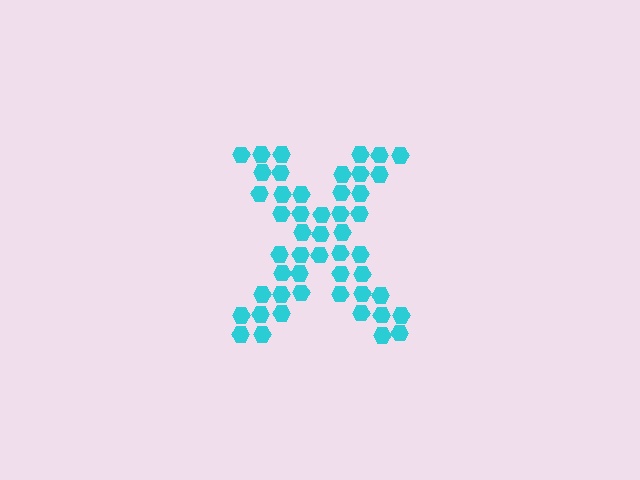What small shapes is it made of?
It is made of small hexagons.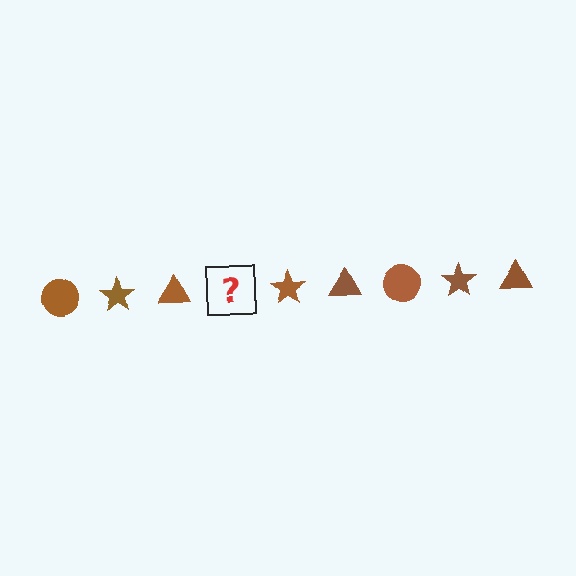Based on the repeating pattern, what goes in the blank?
The blank should be a brown circle.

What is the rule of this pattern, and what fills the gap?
The rule is that the pattern cycles through circle, star, triangle shapes in brown. The gap should be filled with a brown circle.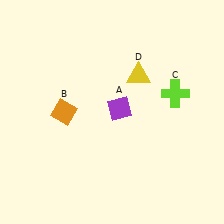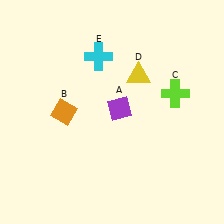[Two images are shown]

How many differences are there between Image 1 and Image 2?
There is 1 difference between the two images.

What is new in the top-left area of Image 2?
A cyan cross (E) was added in the top-left area of Image 2.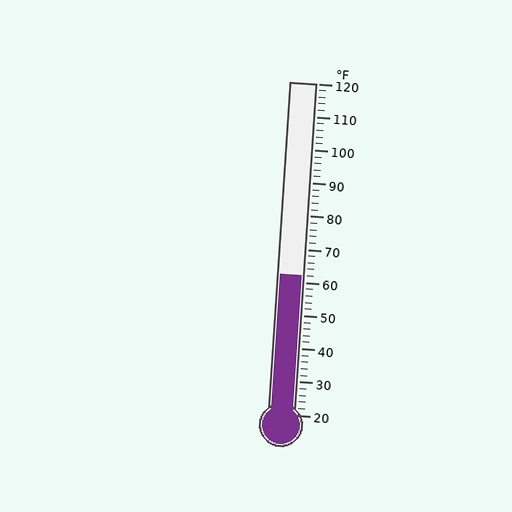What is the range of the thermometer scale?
The thermometer scale ranges from 20°F to 120°F.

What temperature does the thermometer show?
The thermometer shows approximately 62°F.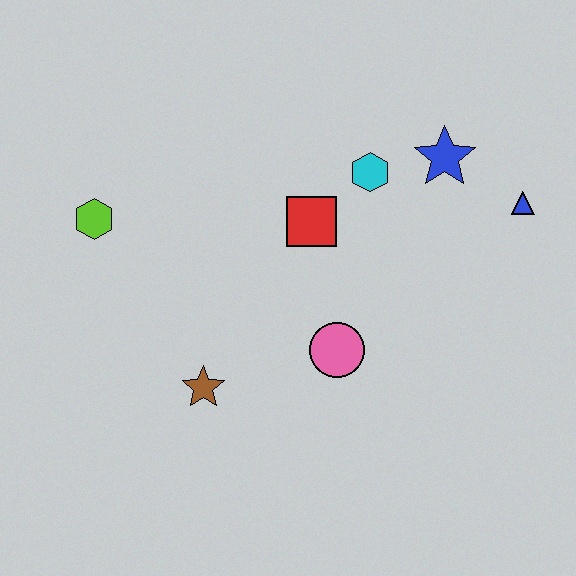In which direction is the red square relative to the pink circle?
The red square is above the pink circle.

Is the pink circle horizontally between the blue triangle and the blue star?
No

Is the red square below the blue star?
Yes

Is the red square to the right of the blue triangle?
No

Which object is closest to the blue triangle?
The blue star is closest to the blue triangle.